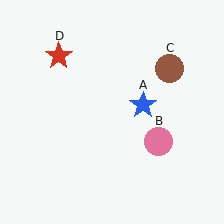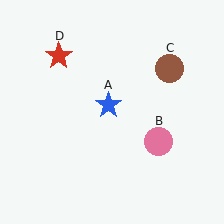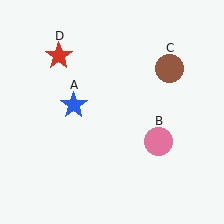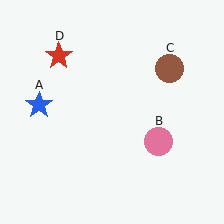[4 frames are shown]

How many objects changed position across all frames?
1 object changed position: blue star (object A).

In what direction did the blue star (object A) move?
The blue star (object A) moved left.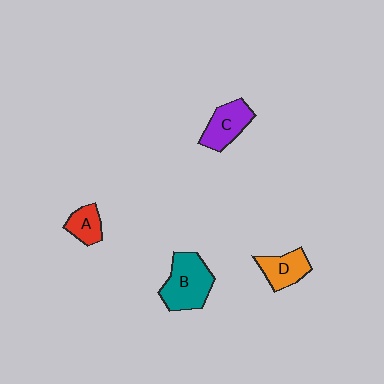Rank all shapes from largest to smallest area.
From largest to smallest: B (teal), C (purple), D (orange), A (red).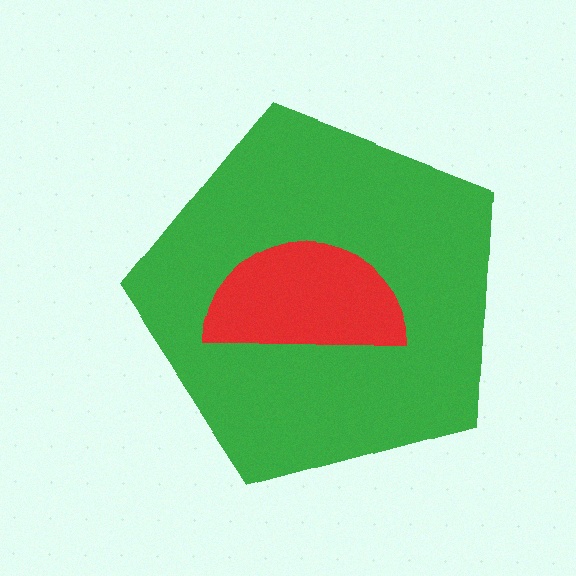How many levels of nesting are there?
2.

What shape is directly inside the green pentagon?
The red semicircle.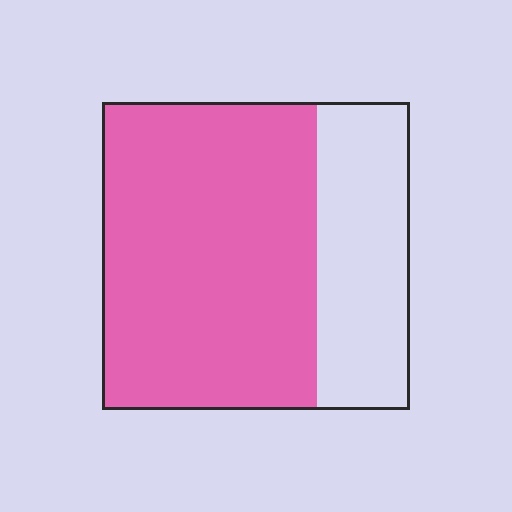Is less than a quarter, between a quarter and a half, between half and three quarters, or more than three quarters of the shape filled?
Between half and three quarters.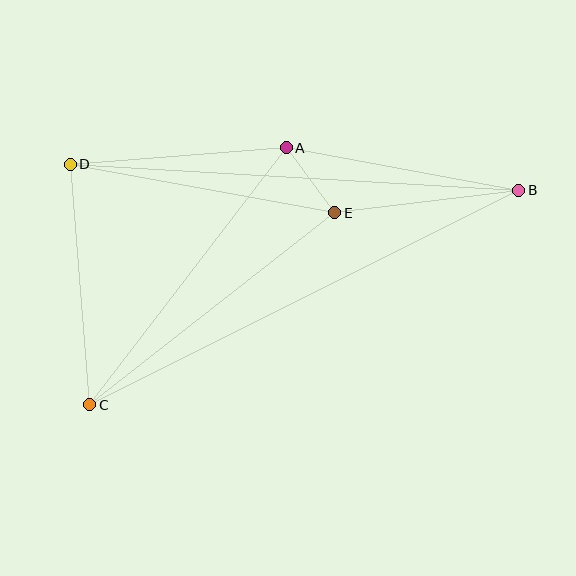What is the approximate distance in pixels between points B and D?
The distance between B and D is approximately 450 pixels.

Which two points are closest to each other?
Points A and E are closest to each other.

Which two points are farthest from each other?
Points B and C are farthest from each other.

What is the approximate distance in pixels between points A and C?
The distance between A and C is approximately 324 pixels.